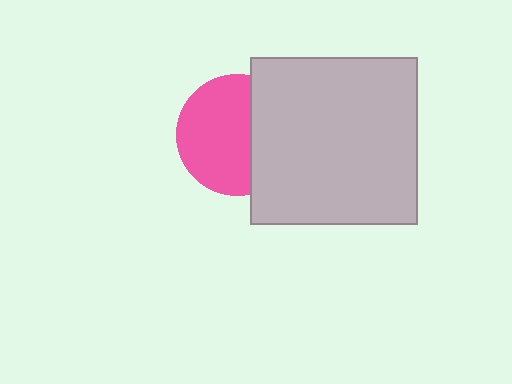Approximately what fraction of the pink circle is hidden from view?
Roughly 38% of the pink circle is hidden behind the light gray square.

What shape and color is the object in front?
The object in front is a light gray square.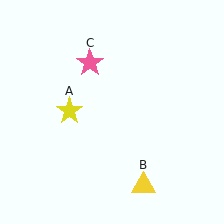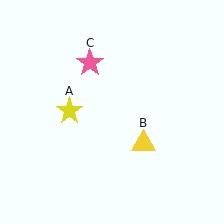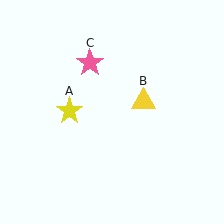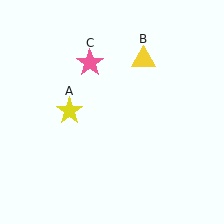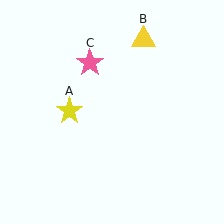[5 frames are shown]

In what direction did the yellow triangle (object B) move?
The yellow triangle (object B) moved up.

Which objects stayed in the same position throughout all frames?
Yellow star (object A) and pink star (object C) remained stationary.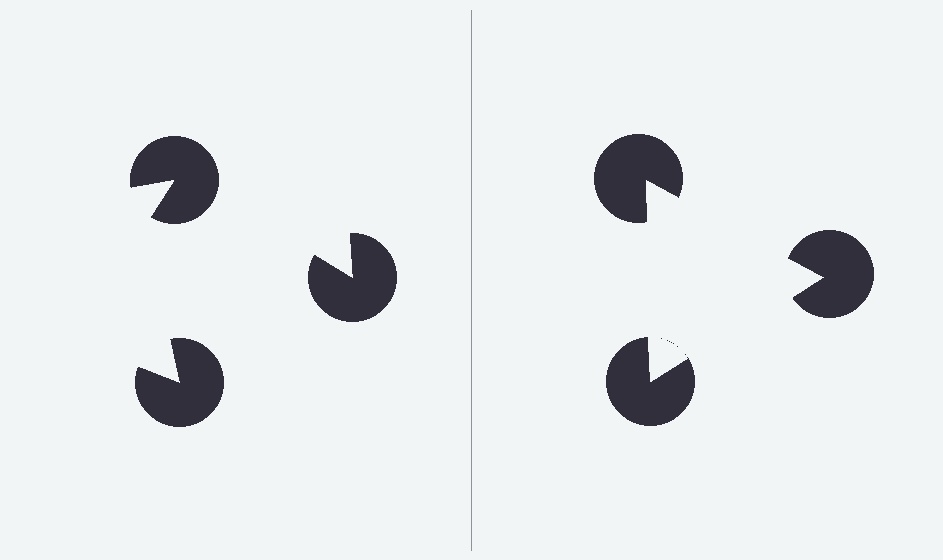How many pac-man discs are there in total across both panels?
6 — 3 on each side.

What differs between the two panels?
The pac-man discs are positioned identically on both sides; only the wedge orientations differ. On the right they align to a triangle; on the left they are misaligned.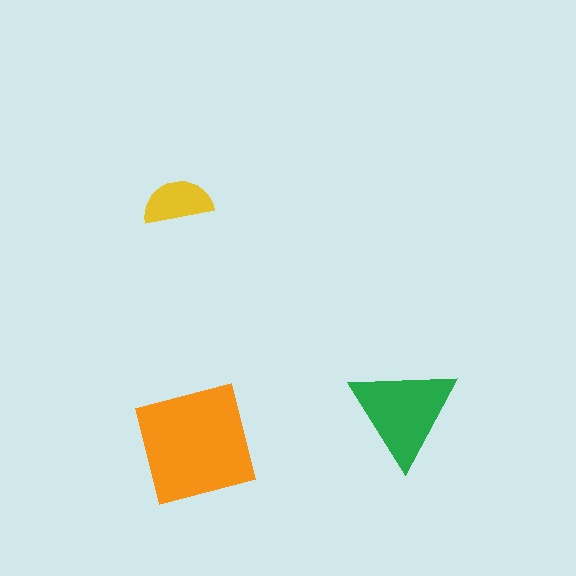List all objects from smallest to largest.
The yellow semicircle, the green triangle, the orange square.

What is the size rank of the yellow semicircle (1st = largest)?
3rd.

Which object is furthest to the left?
The yellow semicircle is leftmost.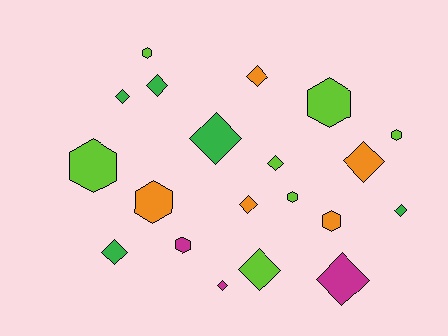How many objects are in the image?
There are 20 objects.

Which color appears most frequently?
Lime, with 7 objects.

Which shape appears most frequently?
Diamond, with 12 objects.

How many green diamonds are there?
There are 5 green diamonds.